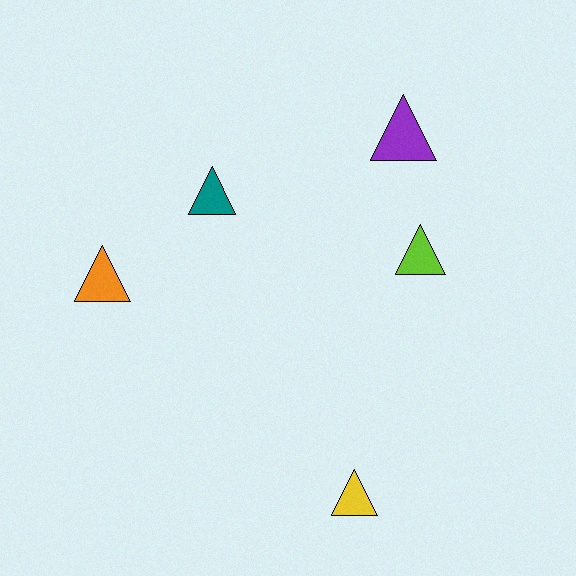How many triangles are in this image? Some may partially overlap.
There are 5 triangles.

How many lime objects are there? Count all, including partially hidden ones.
There is 1 lime object.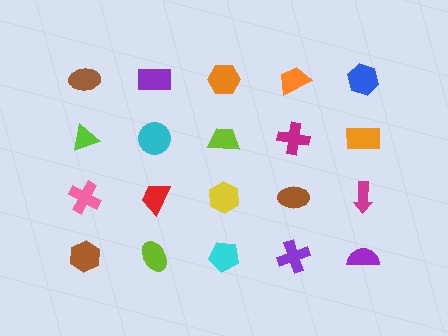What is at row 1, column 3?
An orange hexagon.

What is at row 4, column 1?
A brown hexagon.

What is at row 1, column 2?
A purple rectangle.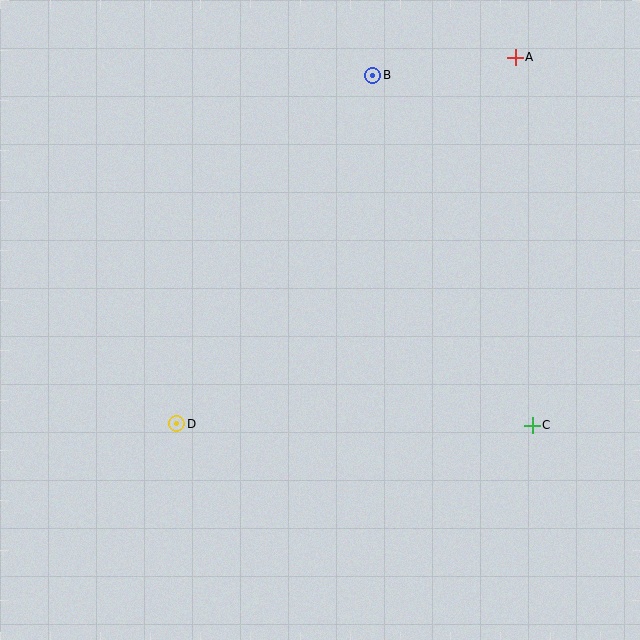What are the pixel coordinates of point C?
Point C is at (532, 425).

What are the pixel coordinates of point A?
Point A is at (515, 57).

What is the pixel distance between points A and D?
The distance between A and D is 499 pixels.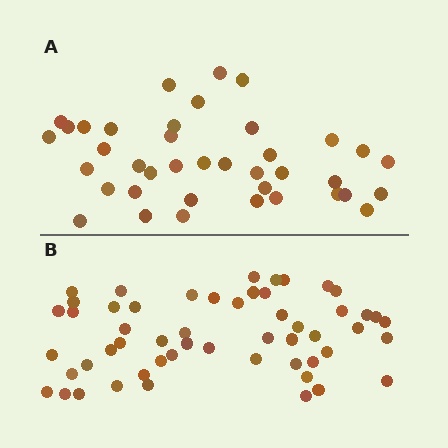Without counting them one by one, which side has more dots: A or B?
Region B (the bottom region) has more dots.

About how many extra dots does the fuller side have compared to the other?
Region B has approximately 15 more dots than region A.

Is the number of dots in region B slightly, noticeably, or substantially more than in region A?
Region B has noticeably more, but not dramatically so. The ratio is roughly 1.4 to 1.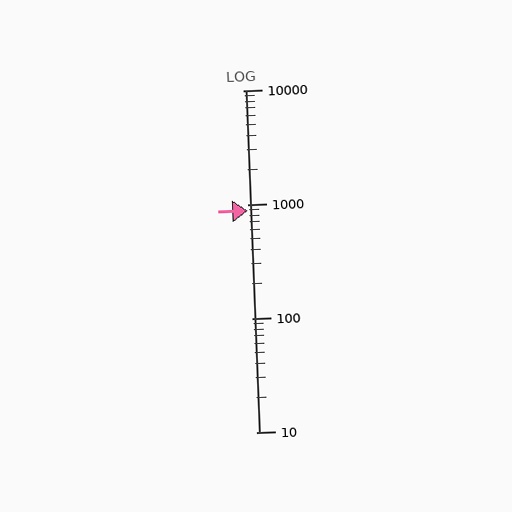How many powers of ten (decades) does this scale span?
The scale spans 3 decades, from 10 to 10000.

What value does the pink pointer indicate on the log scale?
The pointer indicates approximately 870.